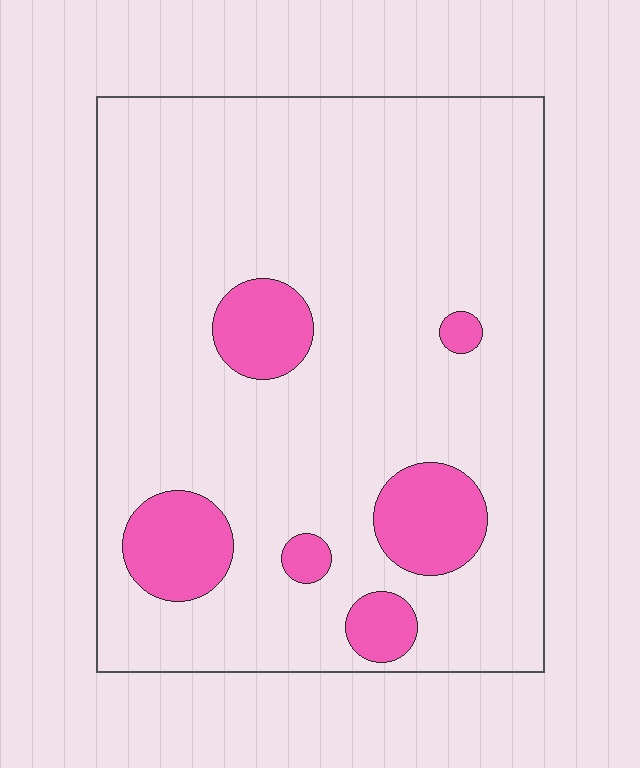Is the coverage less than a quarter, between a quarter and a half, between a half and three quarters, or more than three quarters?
Less than a quarter.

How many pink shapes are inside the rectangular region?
6.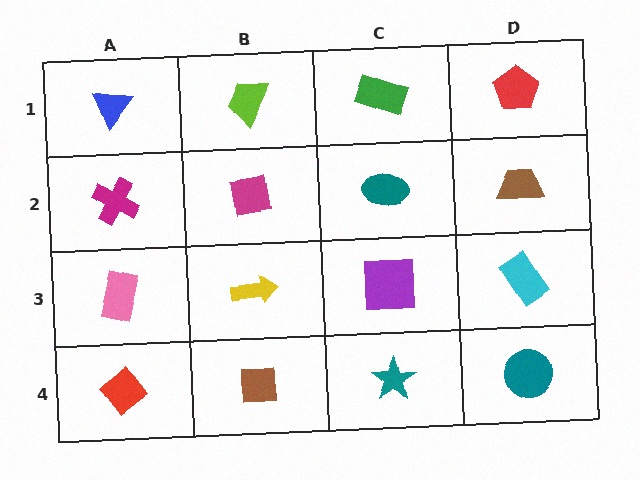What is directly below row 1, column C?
A teal ellipse.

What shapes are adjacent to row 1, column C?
A teal ellipse (row 2, column C), a lime trapezoid (row 1, column B), a red pentagon (row 1, column D).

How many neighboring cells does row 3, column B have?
4.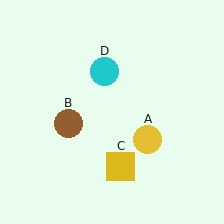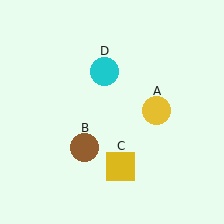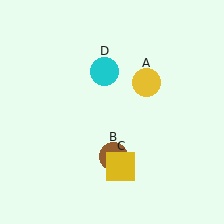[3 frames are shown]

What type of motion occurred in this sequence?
The yellow circle (object A), brown circle (object B) rotated counterclockwise around the center of the scene.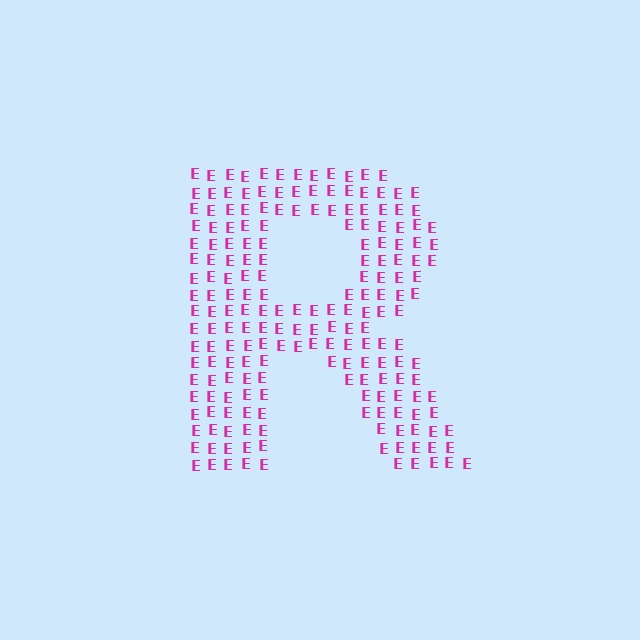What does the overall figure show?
The overall figure shows the letter R.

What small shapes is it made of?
It is made of small letter E's.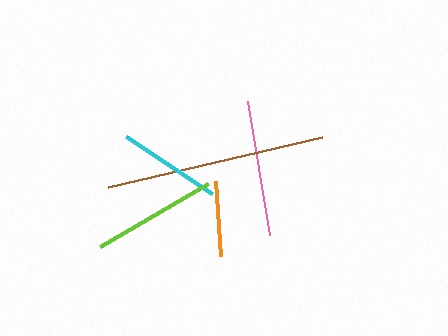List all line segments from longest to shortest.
From longest to shortest: brown, pink, lime, cyan, orange.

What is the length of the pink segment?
The pink segment is approximately 136 pixels long.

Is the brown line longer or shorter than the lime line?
The brown line is longer than the lime line.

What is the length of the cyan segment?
The cyan segment is approximately 103 pixels long.